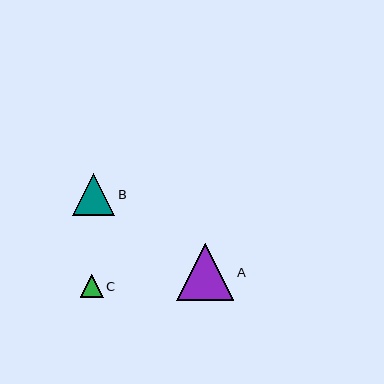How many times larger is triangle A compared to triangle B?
Triangle A is approximately 1.4 times the size of triangle B.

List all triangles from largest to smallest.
From largest to smallest: A, B, C.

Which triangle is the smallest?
Triangle C is the smallest with a size of approximately 23 pixels.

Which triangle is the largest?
Triangle A is the largest with a size of approximately 57 pixels.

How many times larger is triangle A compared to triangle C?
Triangle A is approximately 2.5 times the size of triangle C.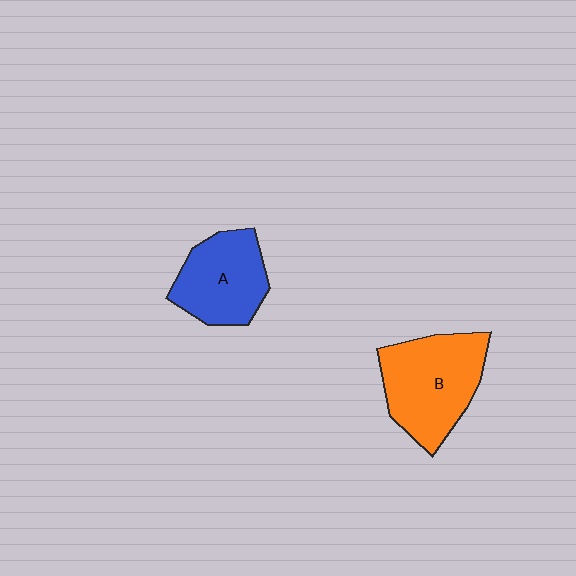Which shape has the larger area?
Shape B (orange).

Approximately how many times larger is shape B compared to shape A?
Approximately 1.3 times.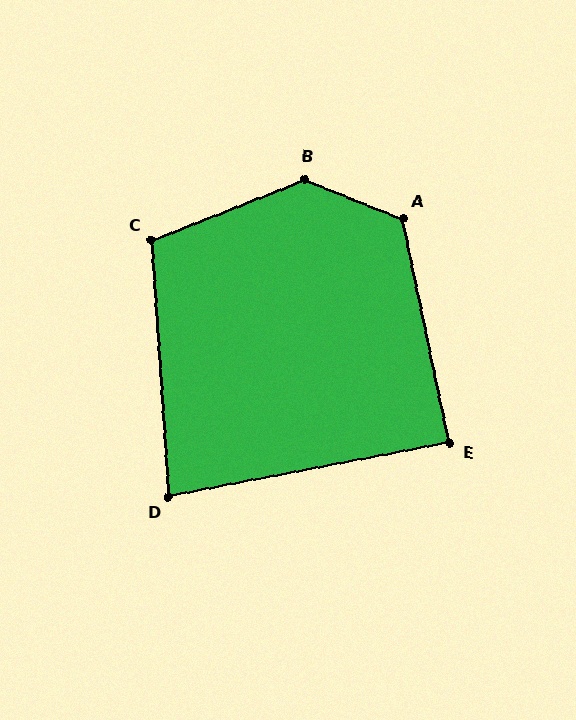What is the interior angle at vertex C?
Approximately 108 degrees (obtuse).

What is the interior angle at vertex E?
Approximately 89 degrees (approximately right).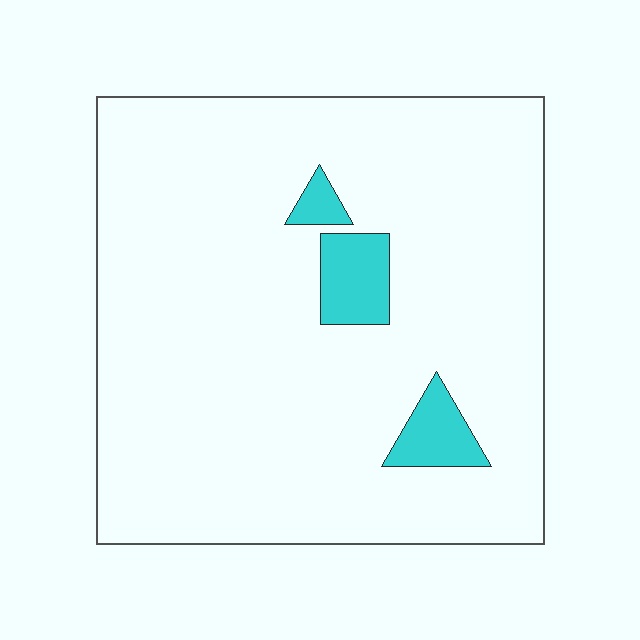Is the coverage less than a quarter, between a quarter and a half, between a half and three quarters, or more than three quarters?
Less than a quarter.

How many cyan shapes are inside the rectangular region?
3.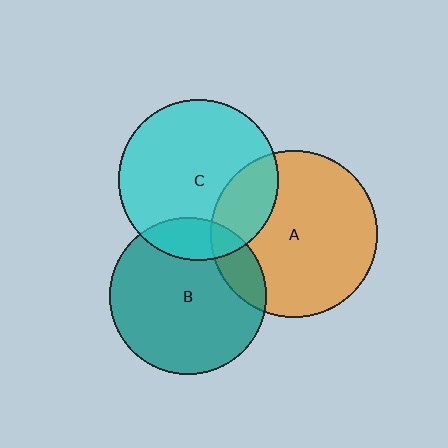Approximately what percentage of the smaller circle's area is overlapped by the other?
Approximately 25%.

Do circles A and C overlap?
Yes.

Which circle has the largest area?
Circle A (orange).